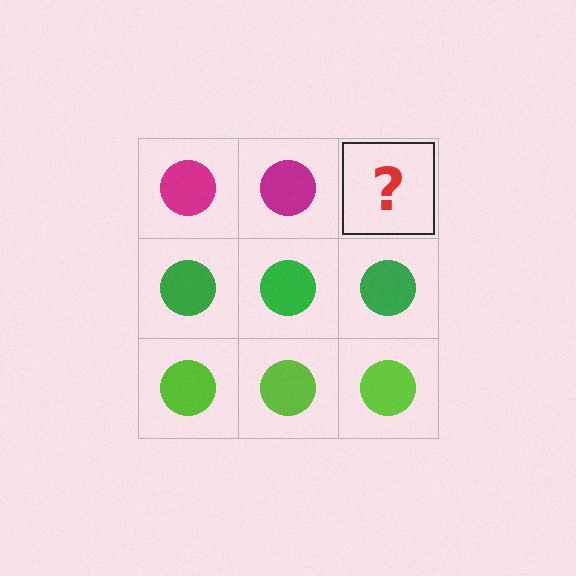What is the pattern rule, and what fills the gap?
The rule is that each row has a consistent color. The gap should be filled with a magenta circle.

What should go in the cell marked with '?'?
The missing cell should contain a magenta circle.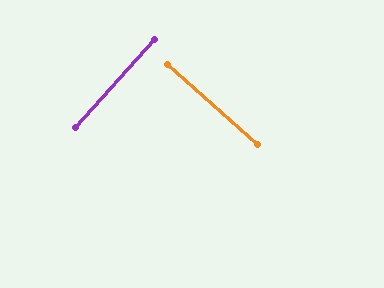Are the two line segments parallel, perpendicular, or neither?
Perpendicular — they meet at approximately 90°.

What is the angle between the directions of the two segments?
Approximately 90 degrees.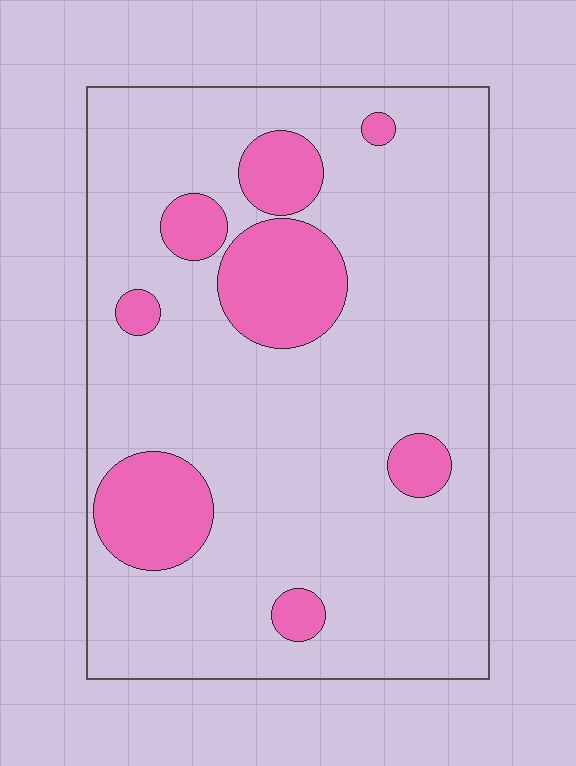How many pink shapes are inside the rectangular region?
8.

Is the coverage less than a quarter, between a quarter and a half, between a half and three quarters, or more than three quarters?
Less than a quarter.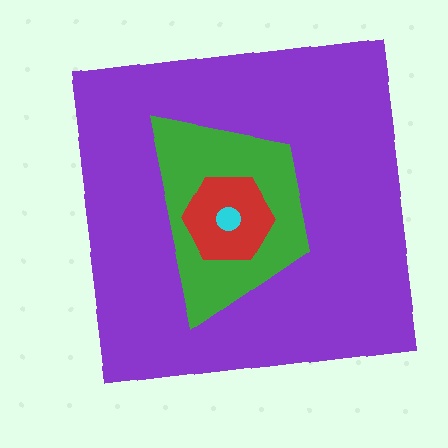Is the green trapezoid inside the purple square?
Yes.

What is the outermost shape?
The purple square.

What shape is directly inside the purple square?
The green trapezoid.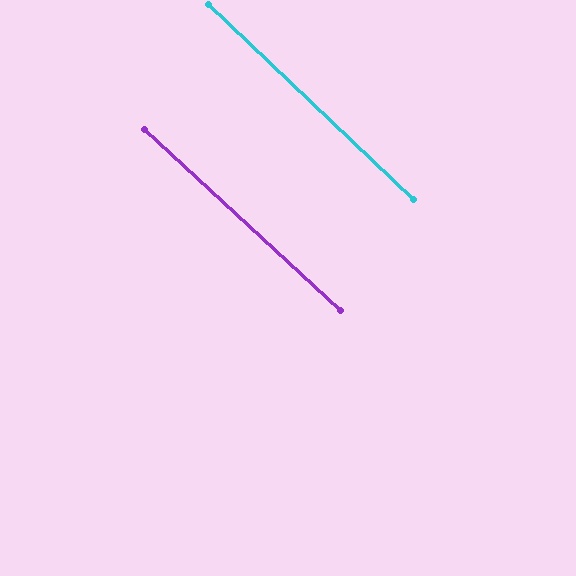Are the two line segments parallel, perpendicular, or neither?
Parallel — their directions differ by only 0.9°.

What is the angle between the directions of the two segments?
Approximately 1 degree.